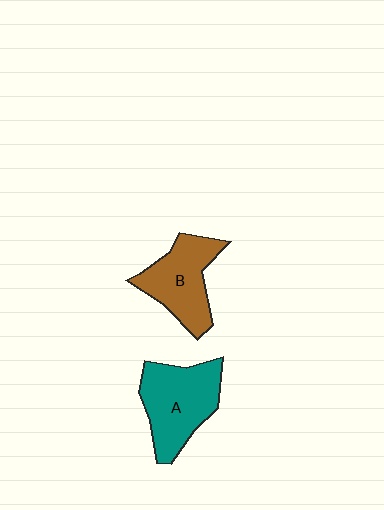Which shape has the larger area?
Shape A (teal).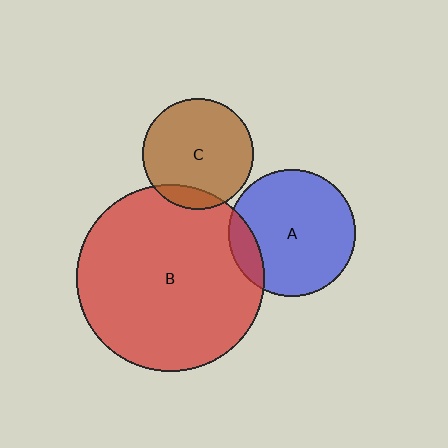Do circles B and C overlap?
Yes.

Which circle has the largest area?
Circle B (red).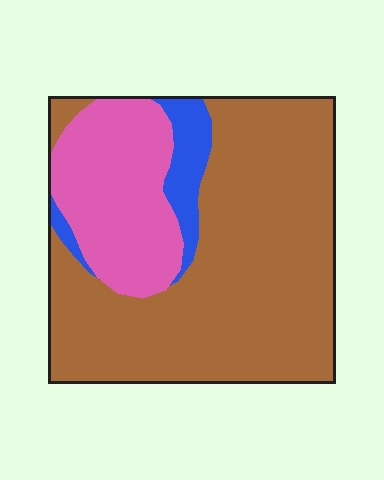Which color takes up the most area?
Brown, at roughly 70%.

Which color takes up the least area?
Blue, at roughly 10%.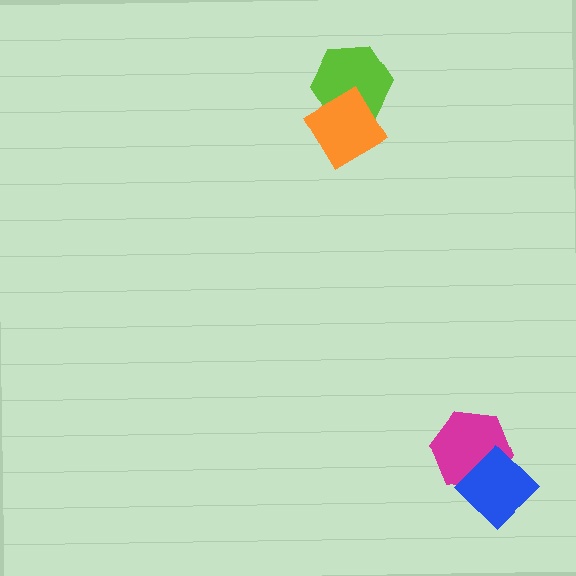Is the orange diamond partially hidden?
No, no other shape covers it.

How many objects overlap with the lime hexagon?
1 object overlaps with the lime hexagon.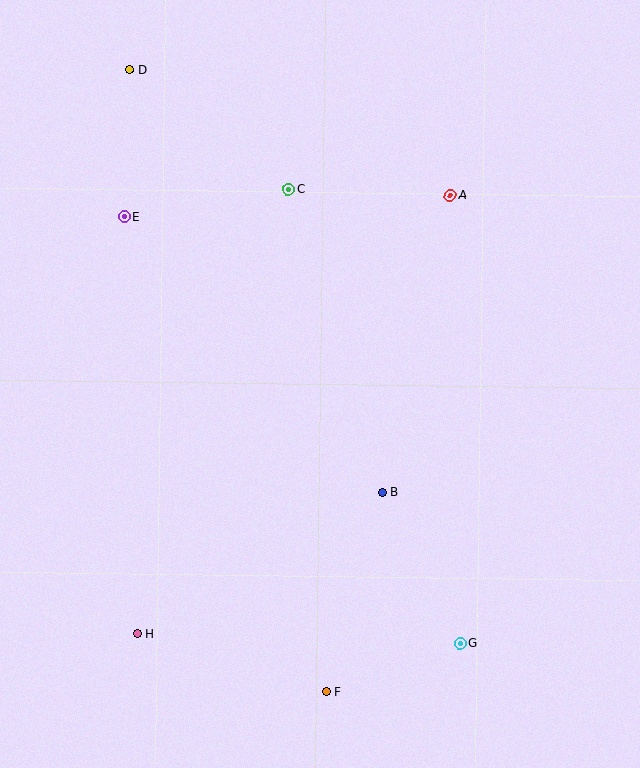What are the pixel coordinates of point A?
Point A is at (450, 195).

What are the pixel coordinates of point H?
Point H is at (137, 633).